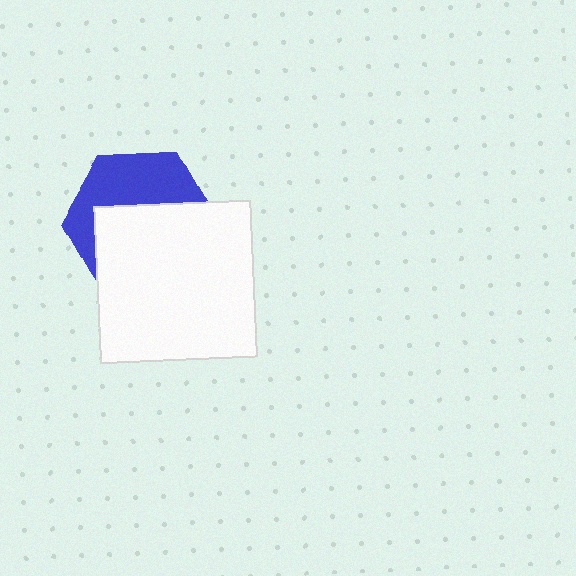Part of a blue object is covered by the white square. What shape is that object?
It is a hexagon.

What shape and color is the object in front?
The object in front is a white square.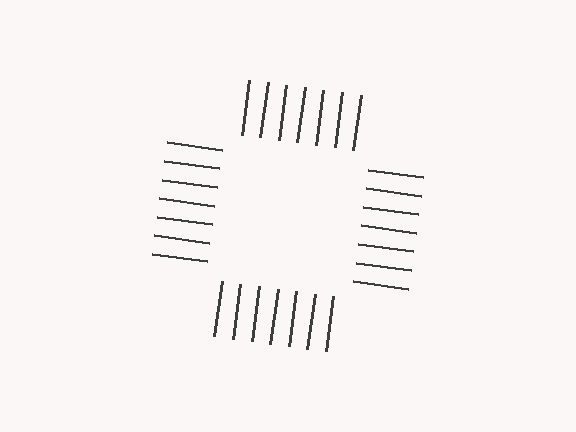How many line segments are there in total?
28 — 7 along each of the 4 edges.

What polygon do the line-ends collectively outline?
An illusory square — the line segments terminate on its edges but no continuous stroke is drawn.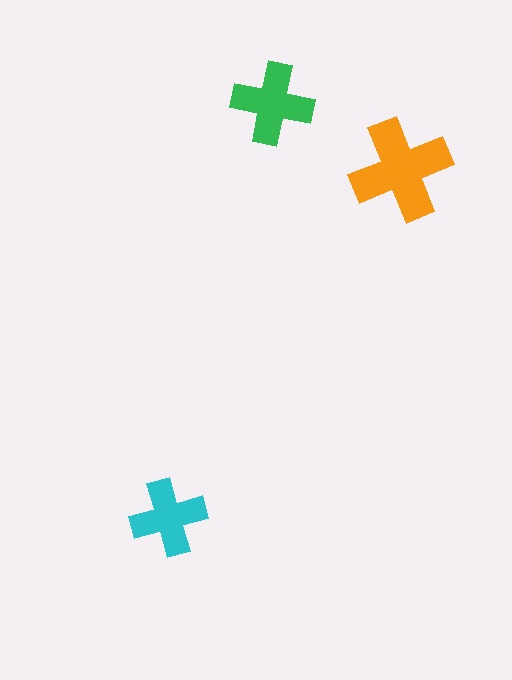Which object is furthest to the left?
The cyan cross is leftmost.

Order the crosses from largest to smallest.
the orange one, the green one, the cyan one.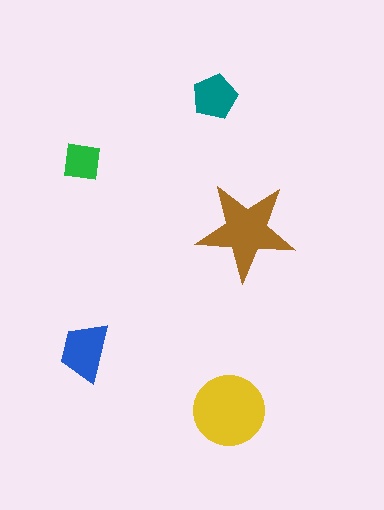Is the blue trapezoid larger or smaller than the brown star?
Smaller.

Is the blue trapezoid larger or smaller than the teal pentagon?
Larger.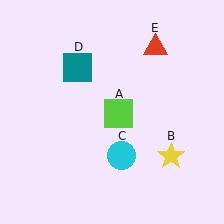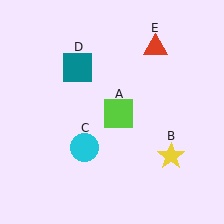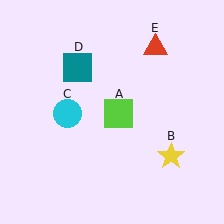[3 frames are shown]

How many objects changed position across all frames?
1 object changed position: cyan circle (object C).